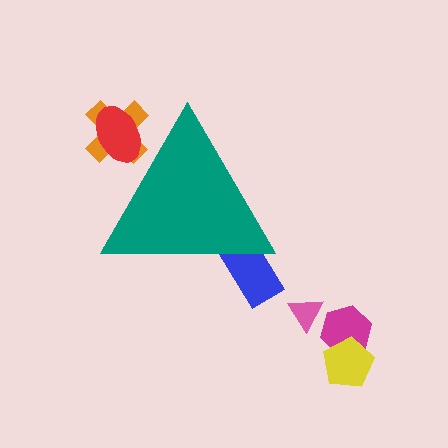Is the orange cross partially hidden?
Yes, the orange cross is partially hidden behind the teal triangle.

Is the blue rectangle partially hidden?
Yes, the blue rectangle is partially hidden behind the teal triangle.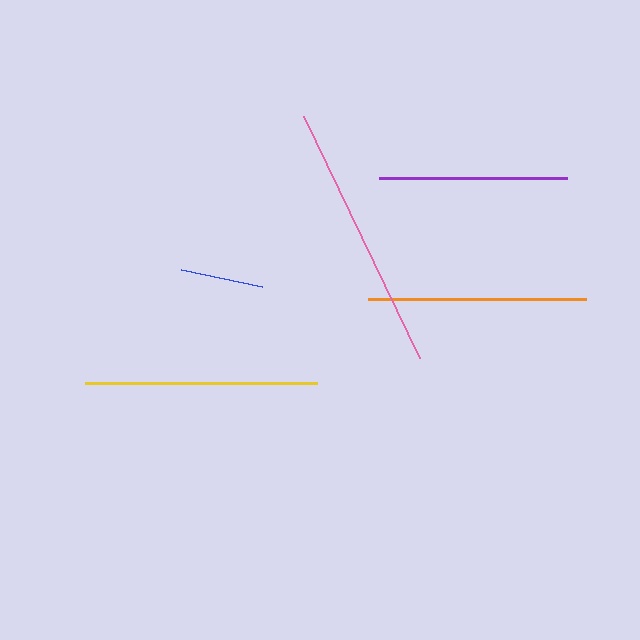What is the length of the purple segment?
The purple segment is approximately 187 pixels long.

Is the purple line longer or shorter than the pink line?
The pink line is longer than the purple line.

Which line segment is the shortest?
The blue line is the shortest at approximately 82 pixels.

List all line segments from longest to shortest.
From longest to shortest: pink, yellow, orange, purple, blue.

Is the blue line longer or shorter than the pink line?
The pink line is longer than the blue line.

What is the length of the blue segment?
The blue segment is approximately 82 pixels long.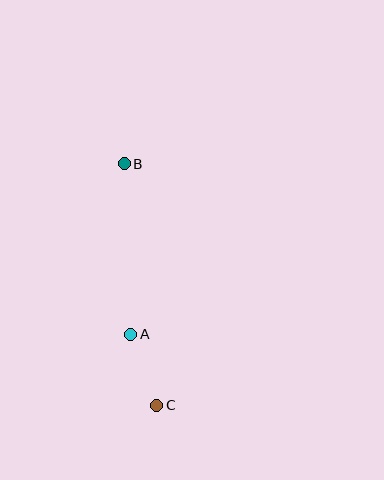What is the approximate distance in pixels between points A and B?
The distance between A and B is approximately 171 pixels.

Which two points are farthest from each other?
Points B and C are farthest from each other.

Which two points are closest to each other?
Points A and C are closest to each other.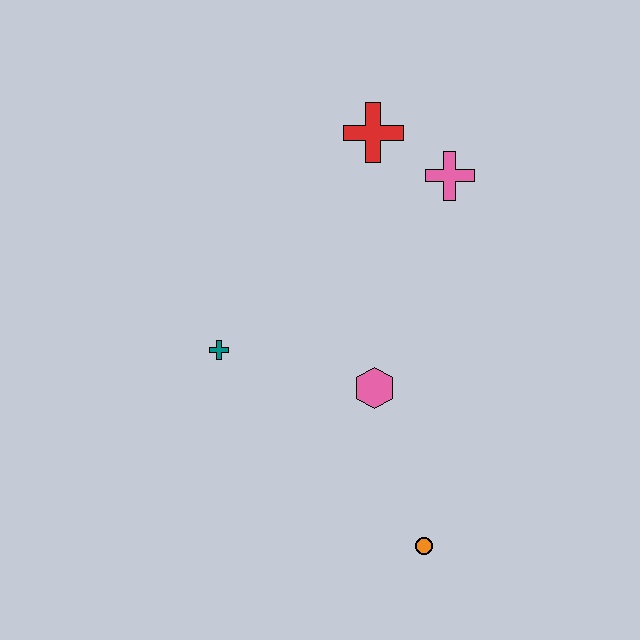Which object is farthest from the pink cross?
The orange circle is farthest from the pink cross.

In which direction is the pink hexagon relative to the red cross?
The pink hexagon is below the red cross.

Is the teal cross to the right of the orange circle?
No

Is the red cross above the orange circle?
Yes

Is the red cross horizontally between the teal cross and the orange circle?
Yes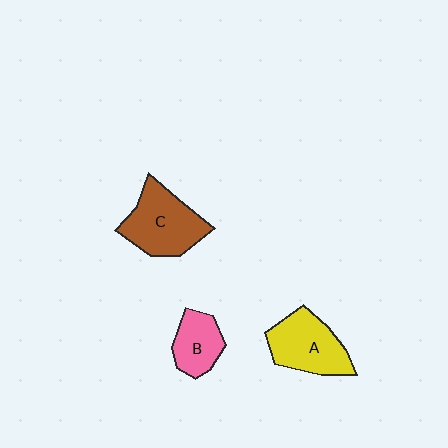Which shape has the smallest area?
Shape B (pink).